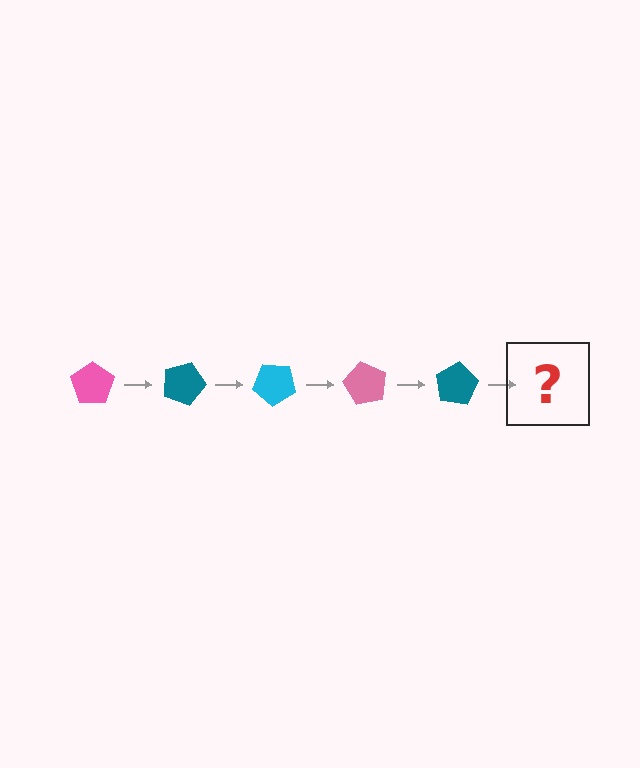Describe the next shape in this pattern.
It should be a cyan pentagon, rotated 100 degrees from the start.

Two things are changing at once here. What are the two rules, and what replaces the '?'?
The two rules are that it rotates 20 degrees each step and the color cycles through pink, teal, and cyan. The '?' should be a cyan pentagon, rotated 100 degrees from the start.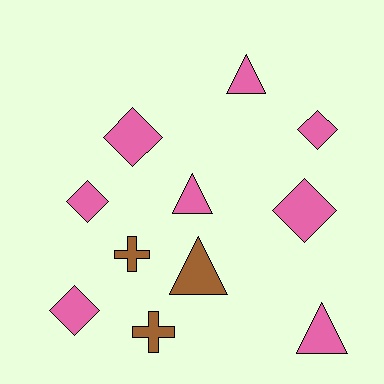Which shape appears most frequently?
Diamond, with 5 objects.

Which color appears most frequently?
Pink, with 8 objects.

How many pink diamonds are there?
There are 5 pink diamonds.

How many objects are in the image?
There are 11 objects.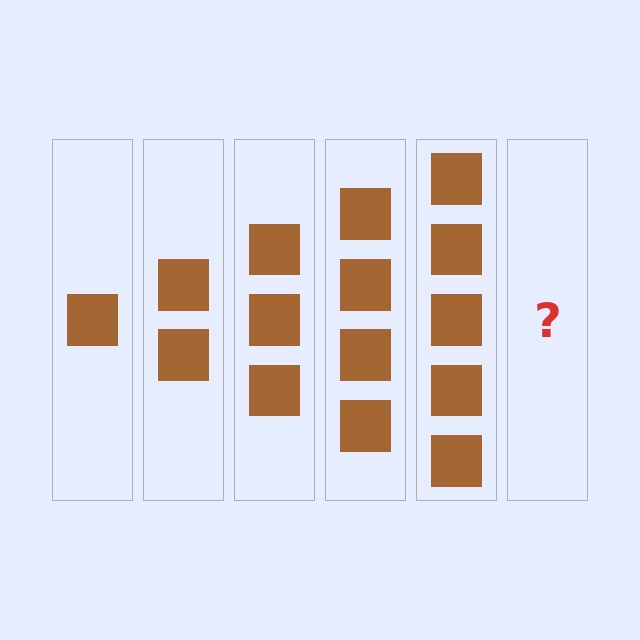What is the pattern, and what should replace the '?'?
The pattern is that each step adds one more square. The '?' should be 6 squares.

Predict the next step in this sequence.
The next step is 6 squares.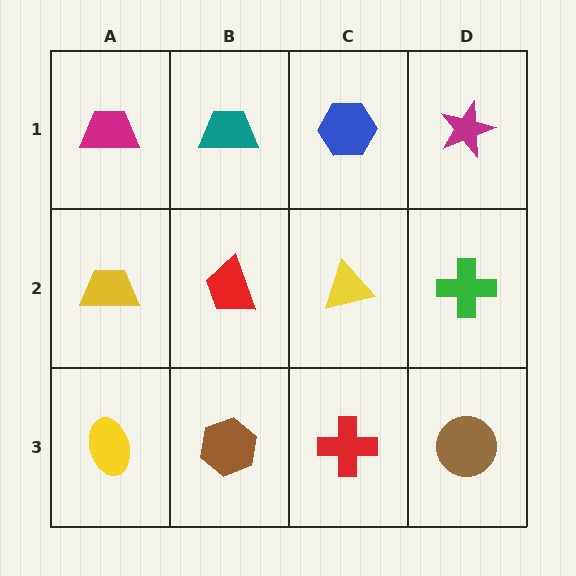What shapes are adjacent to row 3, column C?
A yellow triangle (row 2, column C), a brown hexagon (row 3, column B), a brown circle (row 3, column D).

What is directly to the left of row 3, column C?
A brown hexagon.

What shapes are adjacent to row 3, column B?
A red trapezoid (row 2, column B), a yellow ellipse (row 3, column A), a red cross (row 3, column C).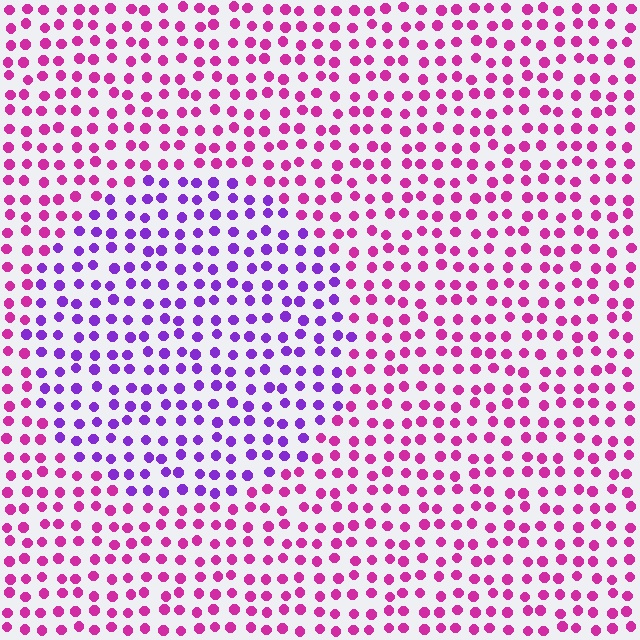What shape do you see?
I see a circle.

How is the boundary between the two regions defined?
The boundary is defined purely by a slight shift in hue (about 44 degrees). Spacing, size, and orientation are identical on both sides.